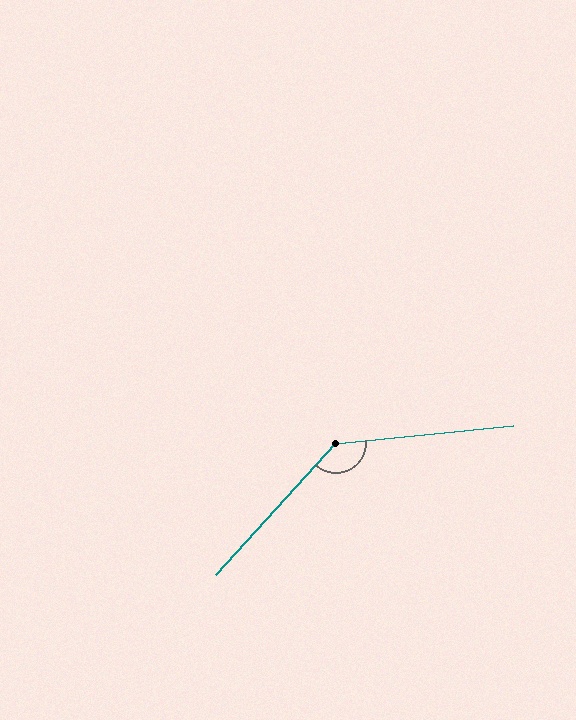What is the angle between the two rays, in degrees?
Approximately 138 degrees.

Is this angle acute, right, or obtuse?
It is obtuse.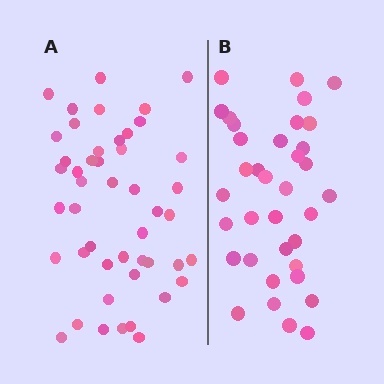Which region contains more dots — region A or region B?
Region A (the left region) has more dots.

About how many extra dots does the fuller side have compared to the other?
Region A has roughly 12 or so more dots than region B.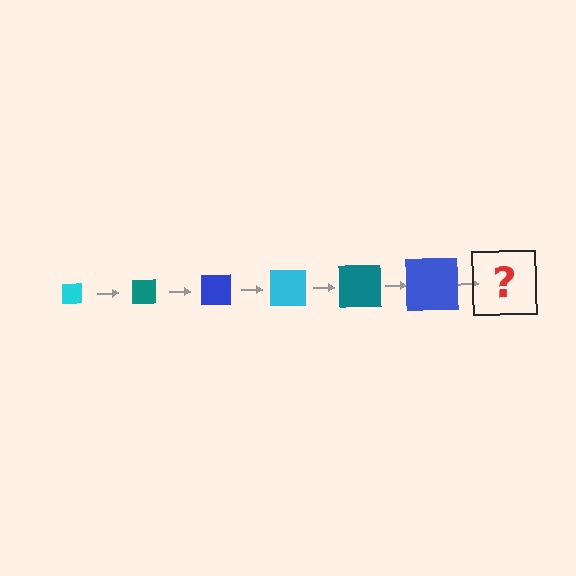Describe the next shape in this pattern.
It should be a cyan square, larger than the previous one.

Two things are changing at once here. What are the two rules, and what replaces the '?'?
The two rules are that the square grows larger each step and the color cycles through cyan, teal, and blue. The '?' should be a cyan square, larger than the previous one.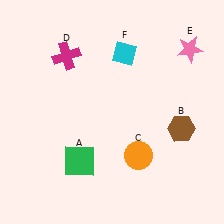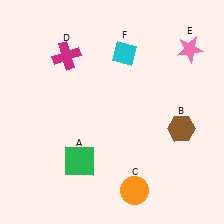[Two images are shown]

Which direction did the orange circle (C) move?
The orange circle (C) moved down.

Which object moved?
The orange circle (C) moved down.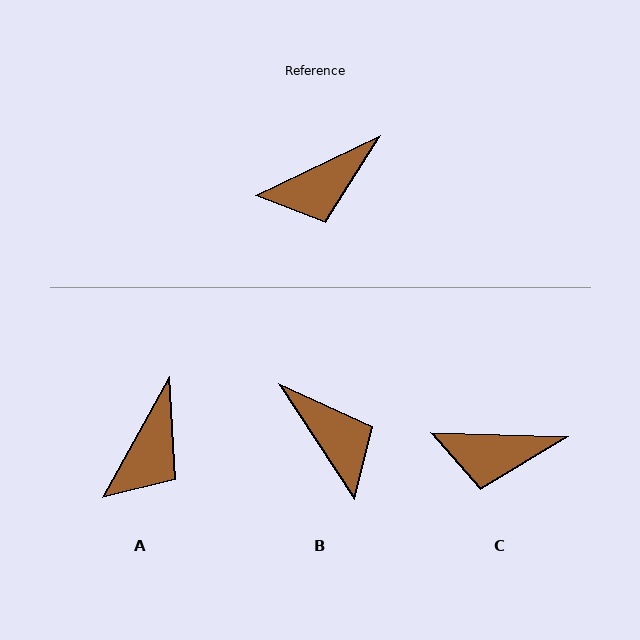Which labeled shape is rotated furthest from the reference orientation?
B, about 98 degrees away.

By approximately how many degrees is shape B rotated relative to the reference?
Approximately 98 degrees counter-clockwise.